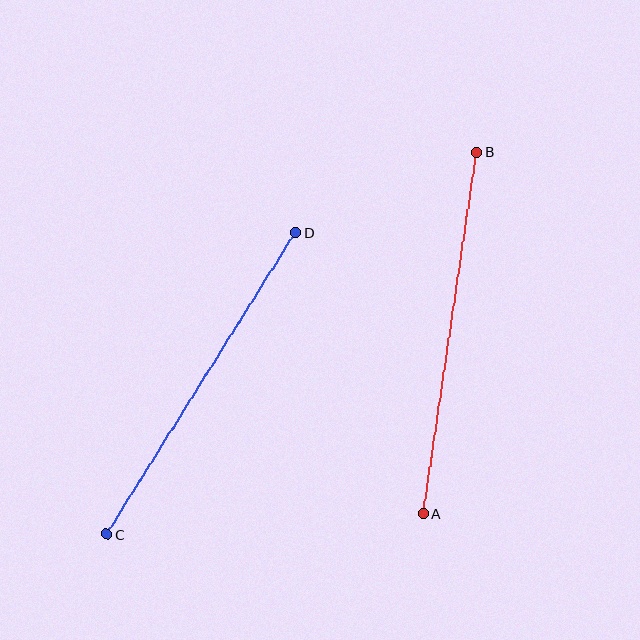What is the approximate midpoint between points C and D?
The midpoint is at approximately (201, 383) pixels.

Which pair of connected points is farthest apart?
Points A and B are farthest apart.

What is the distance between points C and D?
The distance is approximately 356 pixels.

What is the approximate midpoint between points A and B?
The midpoint is at approximately (450, 333) pixels.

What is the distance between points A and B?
The distance is approximately 365 pixels.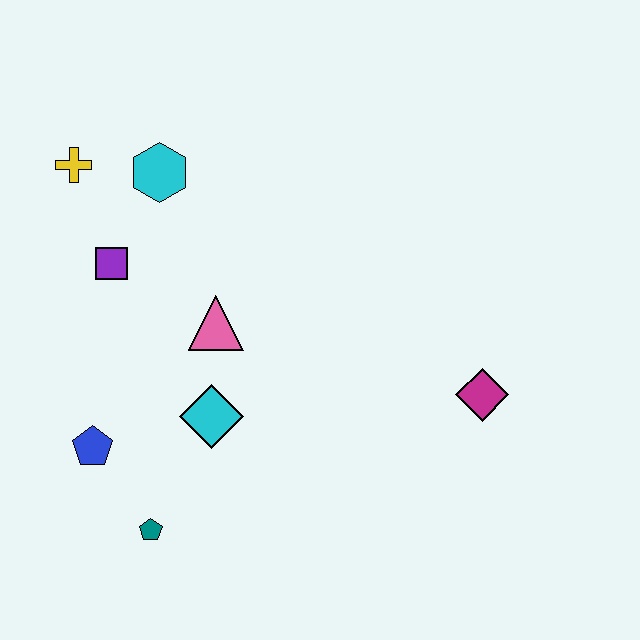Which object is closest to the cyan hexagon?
The yellow cross is closest to the cyan hexagon.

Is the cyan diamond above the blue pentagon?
Yes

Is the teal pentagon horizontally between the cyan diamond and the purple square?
Yes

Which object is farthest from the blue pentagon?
The magenta diamond is farthest from the blue pentagon.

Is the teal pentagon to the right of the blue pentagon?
Yes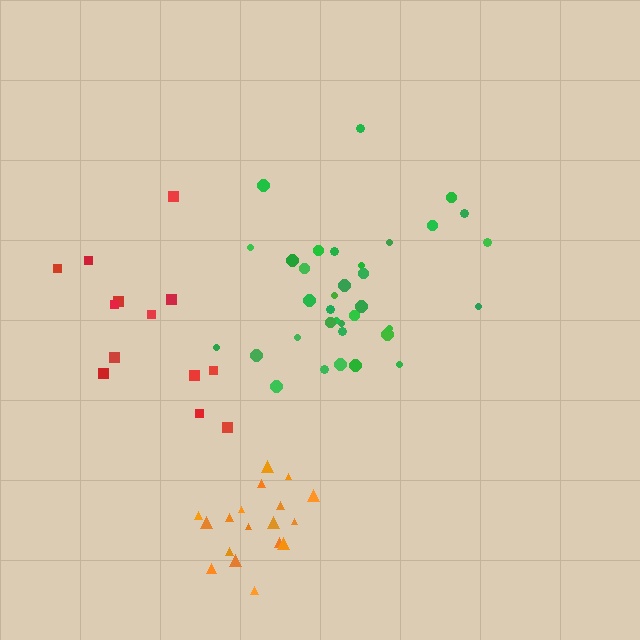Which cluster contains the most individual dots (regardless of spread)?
Green (35).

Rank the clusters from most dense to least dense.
orange, green, red.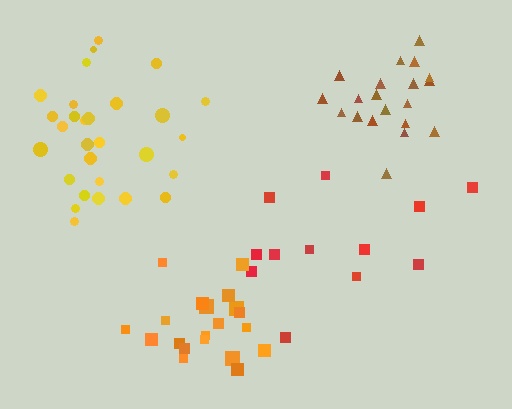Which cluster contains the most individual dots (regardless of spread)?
Yellow (29).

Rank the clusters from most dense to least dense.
brown, orange, yellow, red.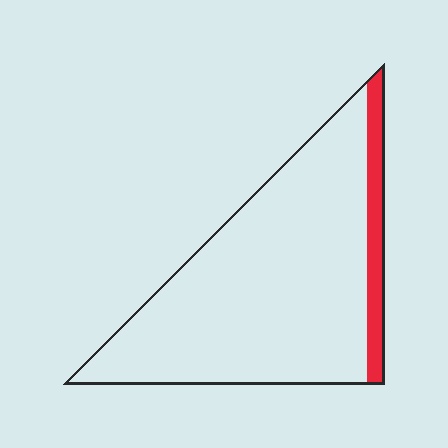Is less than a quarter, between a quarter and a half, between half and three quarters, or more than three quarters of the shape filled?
Less than a quarter.